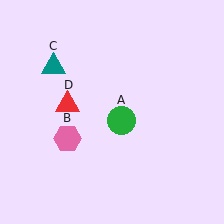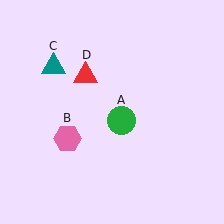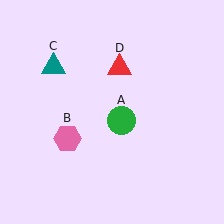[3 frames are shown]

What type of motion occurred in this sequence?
The red triangle (object D) rotated clockwise around the center of the scene.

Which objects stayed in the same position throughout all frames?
Green circle (object A) and pink hexagon (object B) and teal triangle (object C) remained stationary.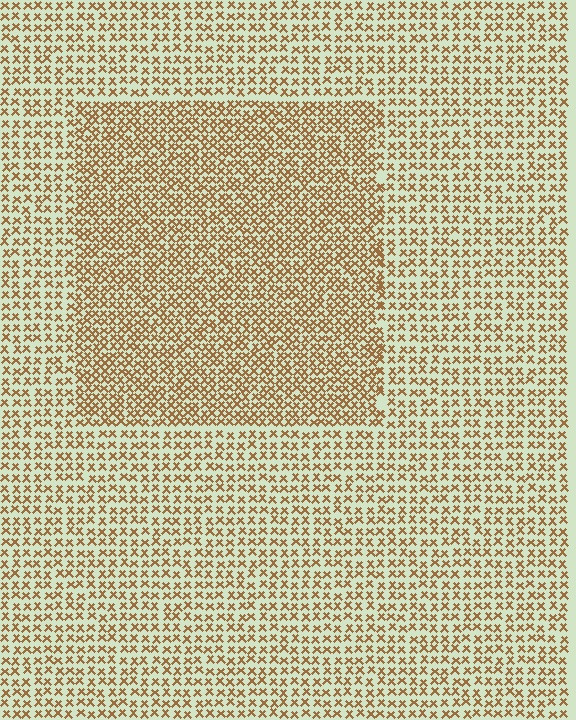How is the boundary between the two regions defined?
The boundary is defined by a change in element density (approximately 1.7x ratio). All elements are the same color, size, and shape.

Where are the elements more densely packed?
The elements are more densely packed inside the rectangle boundary.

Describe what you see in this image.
The image contains small brown elements arranged at two different densities. A rectangle-shaped region is visible where the elements are more densely packed than the surrounding area.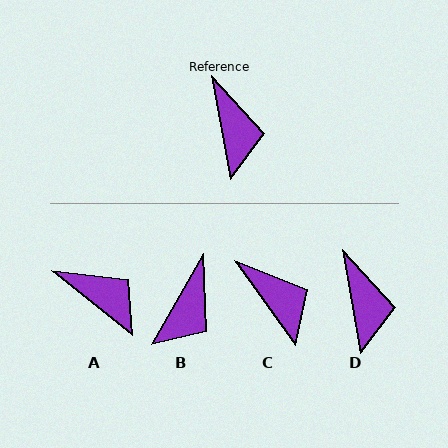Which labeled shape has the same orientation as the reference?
D.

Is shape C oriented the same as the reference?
No, it is off by about 25 degrees.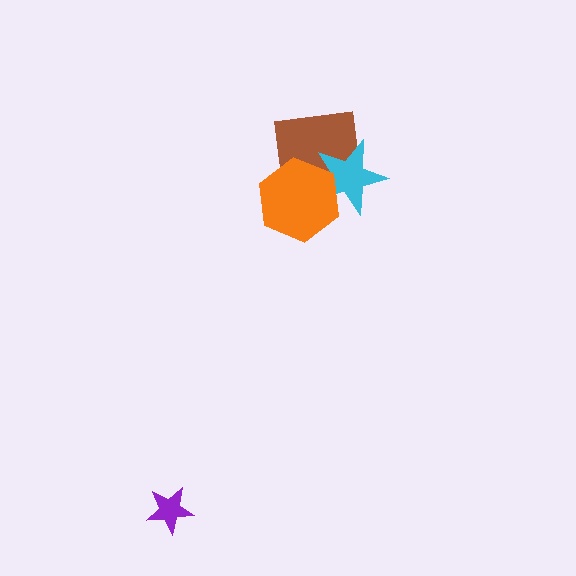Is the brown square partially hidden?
Yes, it is partially covered by another shape.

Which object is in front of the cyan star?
The orange hexagon is in front of the cyan star.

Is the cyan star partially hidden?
Yes, it is partially covered by another shape.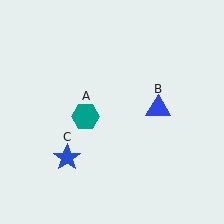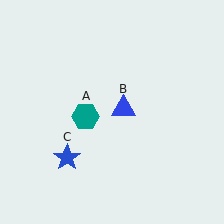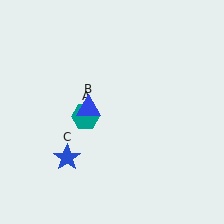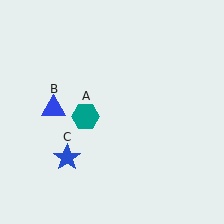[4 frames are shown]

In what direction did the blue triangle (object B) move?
The blue triangle (object B) moved left.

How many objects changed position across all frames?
1 object changed position: blue triangle (object B).